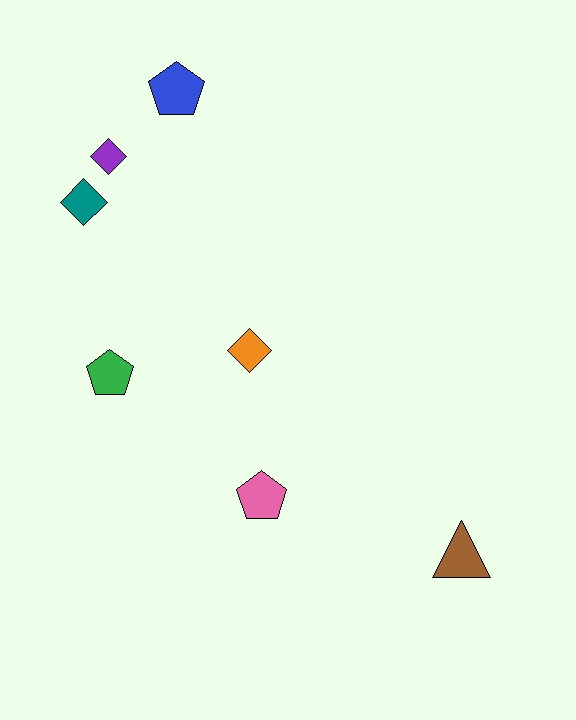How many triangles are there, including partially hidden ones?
There is 1 triangle.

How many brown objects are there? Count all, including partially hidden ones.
There is 1 brown object.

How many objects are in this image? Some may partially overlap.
There are 7 objects.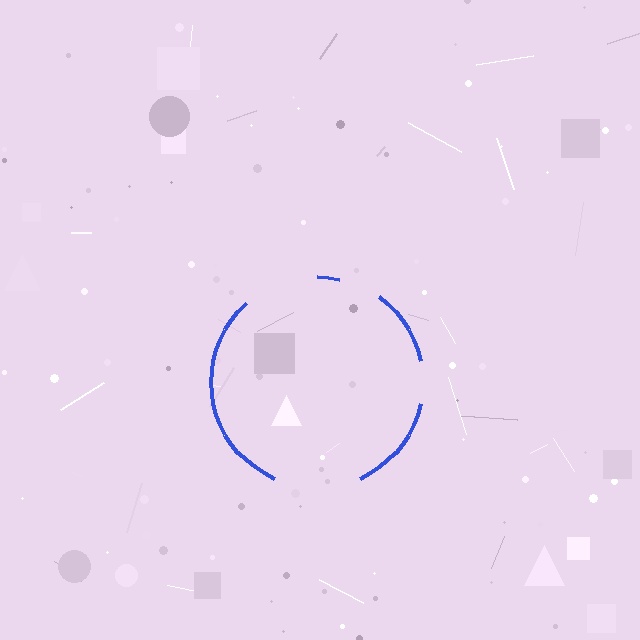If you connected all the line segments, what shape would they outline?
They would outline a circle.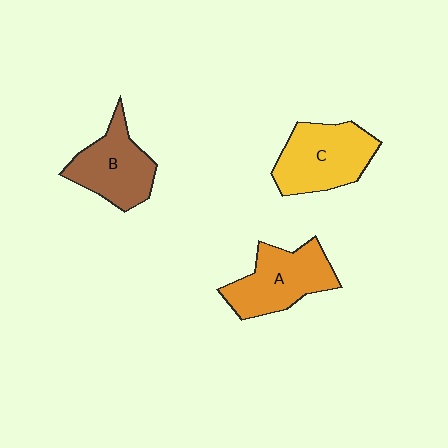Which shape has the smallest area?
Shape B (brown).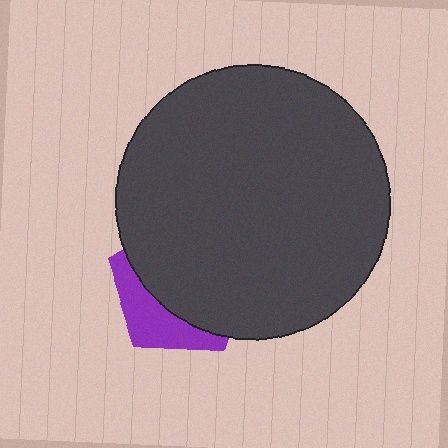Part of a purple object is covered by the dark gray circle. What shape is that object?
It is a pentagon.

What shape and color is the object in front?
The object in front is a dark gray circle.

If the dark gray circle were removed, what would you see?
You would see the complete purple pentagon.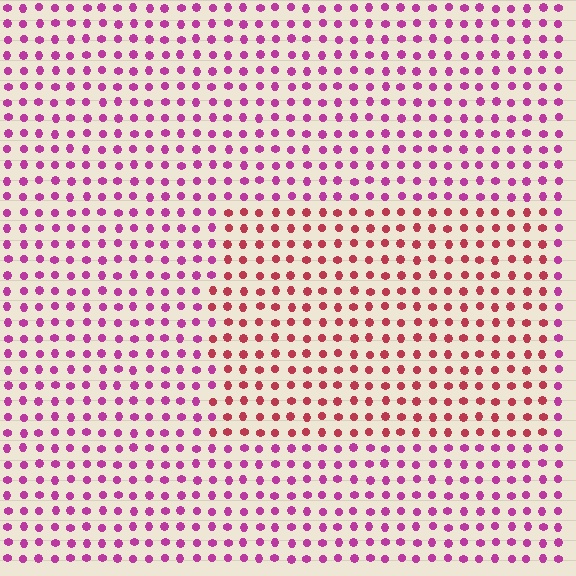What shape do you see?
I see a rectangle.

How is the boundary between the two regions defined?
The boundary is defined purely by a slight shift in hue (about 37 degrees). Spacing, size, and orientation are identical on both sides.